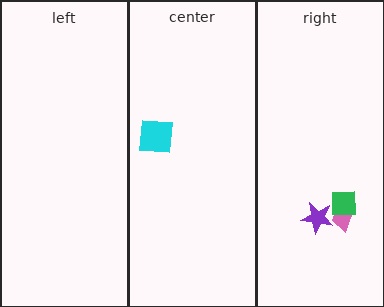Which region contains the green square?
The right region.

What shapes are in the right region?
The pink trapezoid, the green square, the purple star.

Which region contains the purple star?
The right region.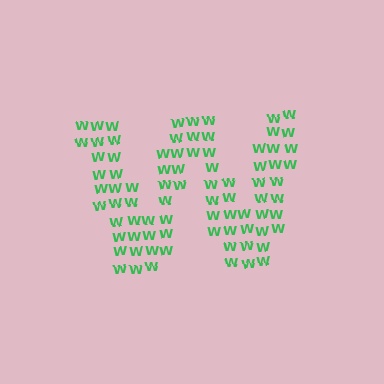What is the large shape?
The large shape is the letter W.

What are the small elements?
The small elements are letter W's.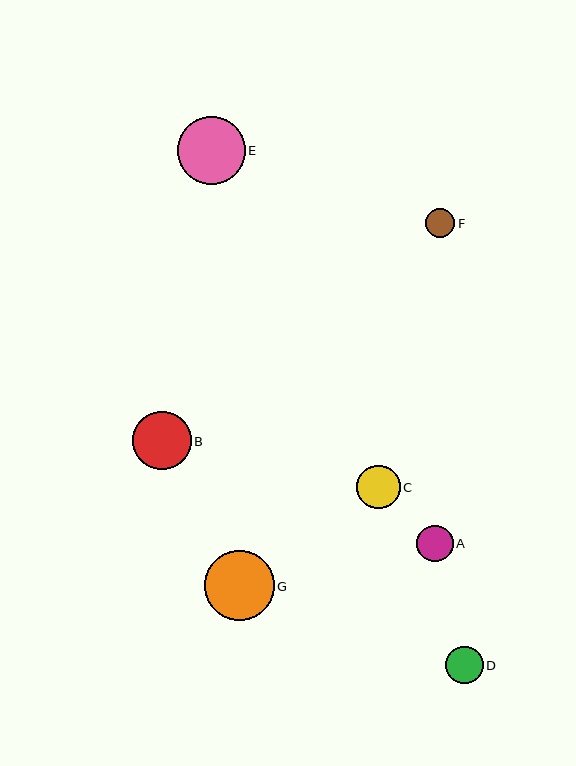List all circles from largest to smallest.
From largest to smallest: G, E, B, C, D, A, F.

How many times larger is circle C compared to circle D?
Circle C is approximately 1.2 times the size of circle D.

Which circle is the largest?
Circle G is the largest with a size of approximately 70 pixels.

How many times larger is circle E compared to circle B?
Circle E is approximately 1.2 times the size of circle B.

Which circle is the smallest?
Circle F is the smallest with a size of approximately 29 pixels.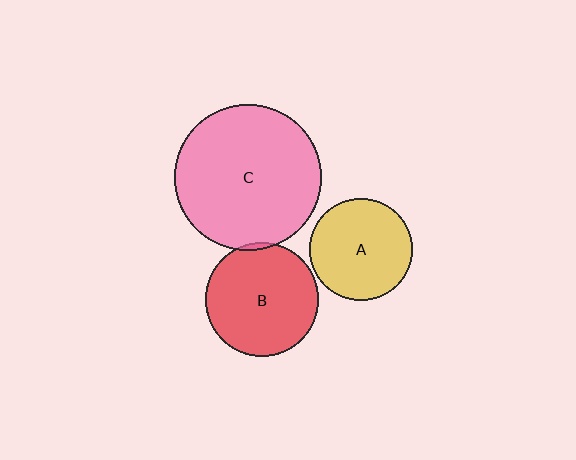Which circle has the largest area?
Circle C (pink).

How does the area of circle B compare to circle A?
Approximately 1.2 times.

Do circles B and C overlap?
Yes.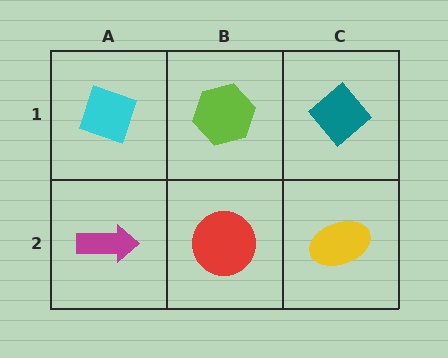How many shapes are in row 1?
3 shapes.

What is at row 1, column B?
A lime hexagon.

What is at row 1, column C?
A teal diamond.